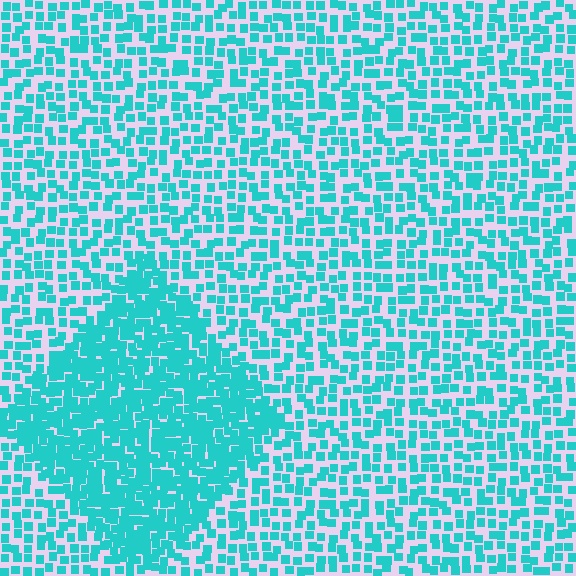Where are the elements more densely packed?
The elements are more densely packed inside the diamond boundary.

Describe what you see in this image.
The image contains small cyan elements arranged at two different densities. A diamond-shaped region is visible where the elements are more densely packed than the surrounding area.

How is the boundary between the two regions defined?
The boundary is defined by a change in element density (approximately 2.0x ratio). All elements are the same color, size, and shape.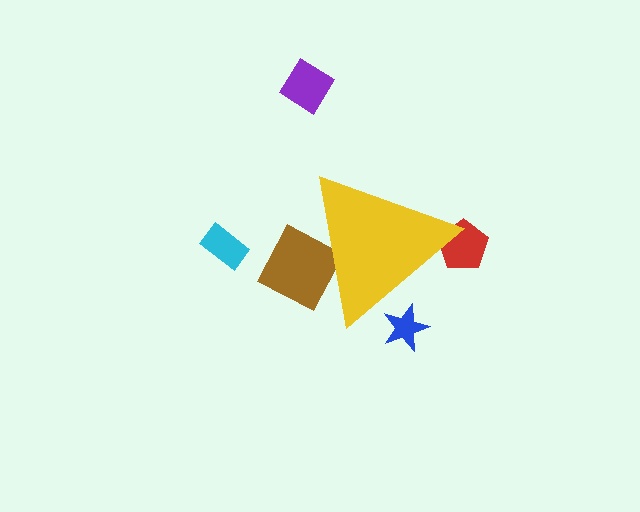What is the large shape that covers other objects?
A yellow triangle.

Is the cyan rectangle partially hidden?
No, the cyan rectangle is fully visible.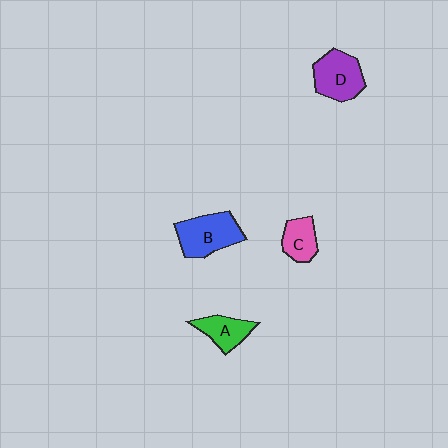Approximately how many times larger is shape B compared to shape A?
Approximately 1.6 times.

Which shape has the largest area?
Shape B (blue).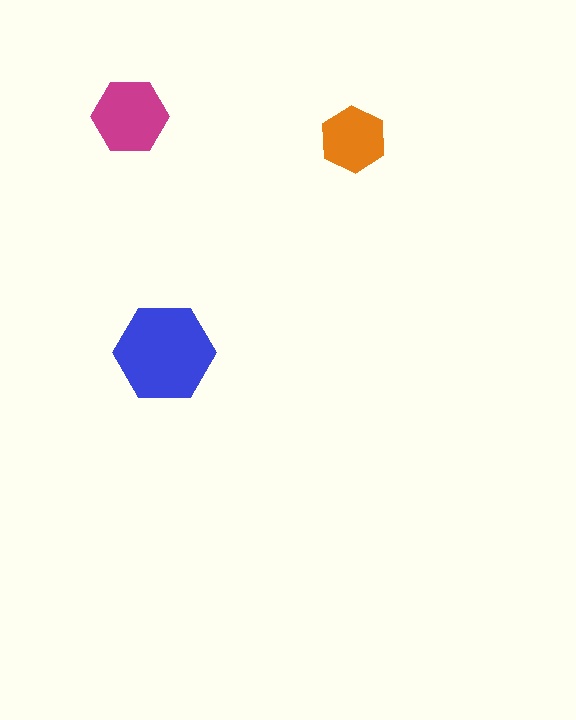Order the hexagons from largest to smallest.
the blue one, the magenta one, the orange one.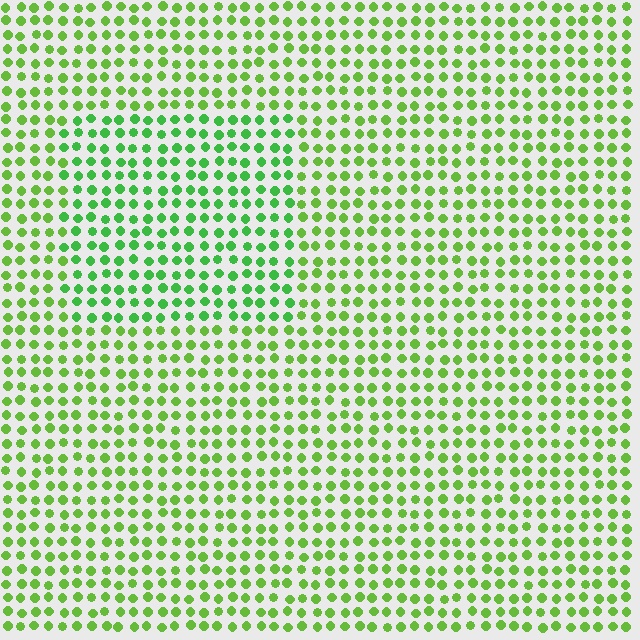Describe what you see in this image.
The image is filled with small lime elements in a uniform arrangement. A rectangle-shaped region is visible where the elements are tinted to a slightly different hue, forming a subtle color boundary.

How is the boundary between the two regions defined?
The boundary is defined purely by a slight shift in hue (about 24 degrees). Spacing, size, and orientation are identical on both sides.